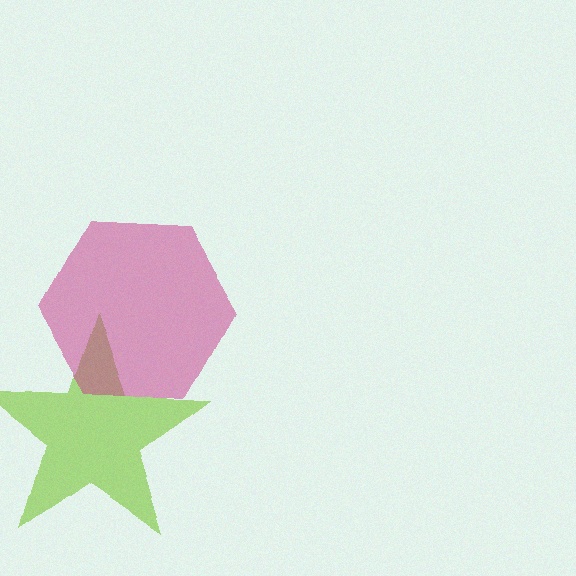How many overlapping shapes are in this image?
There are 2 overlapping shapes in the image.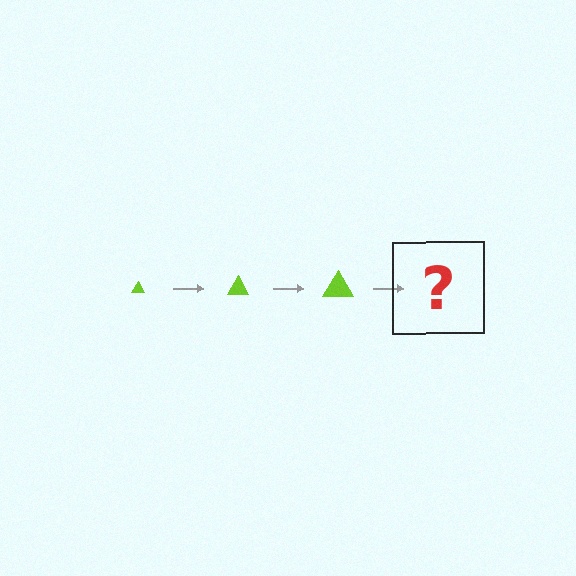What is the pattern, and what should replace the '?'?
The pattern is that the triangle gets progressively larger each step. The '?' should be a lime triangle, larger than the previous one.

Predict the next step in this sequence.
The next step is a lime triangle, larger than the previous one.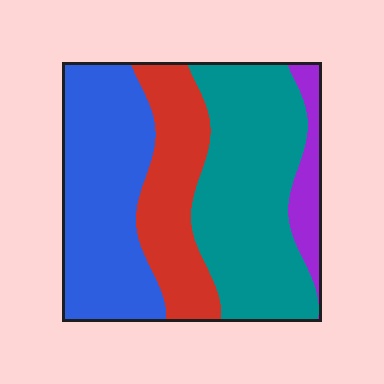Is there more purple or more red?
Red.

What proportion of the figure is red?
Red takes up about one fifth (1/5) of the figure.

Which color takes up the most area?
Teal, at roughly 40%.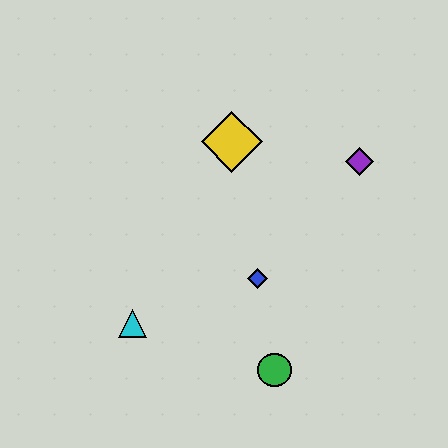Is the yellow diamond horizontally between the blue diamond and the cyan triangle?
Yes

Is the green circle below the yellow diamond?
Yes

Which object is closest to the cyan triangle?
The blue diamond is closest to the cyan triangle.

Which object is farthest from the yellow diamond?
The green circle is farthest from the yellow diamond.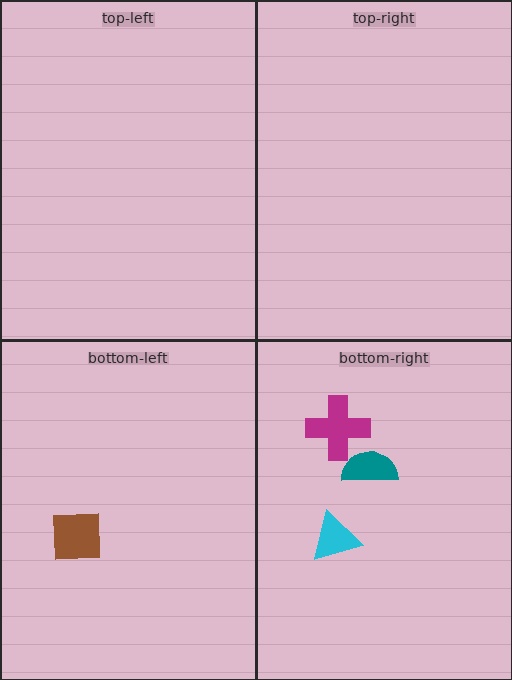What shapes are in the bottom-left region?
The brown square.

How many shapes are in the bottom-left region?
1.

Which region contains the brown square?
The bottom-left region.